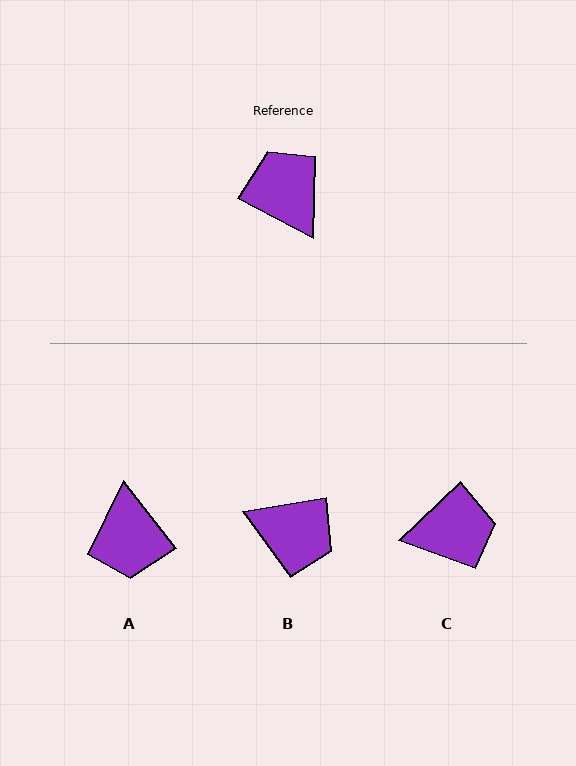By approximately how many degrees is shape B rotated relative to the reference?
Approximately 142 degrees clockwise.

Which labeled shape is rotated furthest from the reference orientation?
A, about 156 degrees away.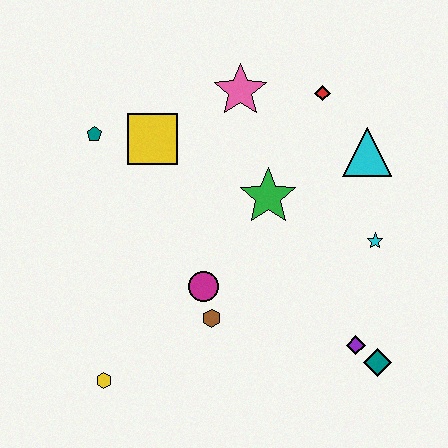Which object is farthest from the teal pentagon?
The teal diamond is farthest from the teal pentagon.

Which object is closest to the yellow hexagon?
The brown hexagon is closest to the yellow hexagon.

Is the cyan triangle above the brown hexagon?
Yes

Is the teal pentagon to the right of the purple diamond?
No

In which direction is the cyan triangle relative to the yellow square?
The cyan triangle is to the right of the yellow square.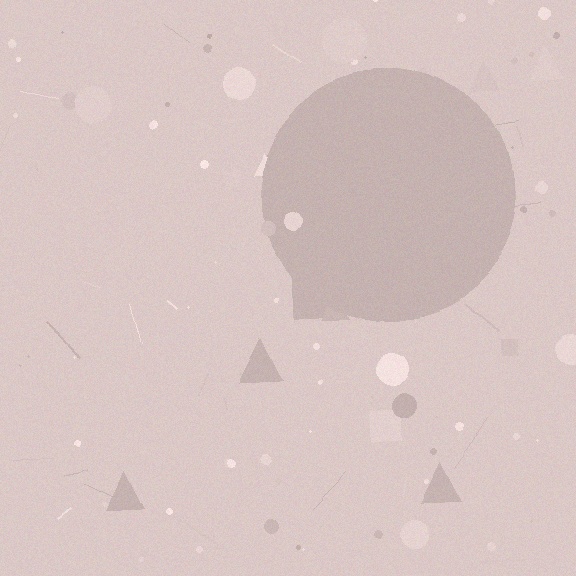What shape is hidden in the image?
A circle is hidden in the image.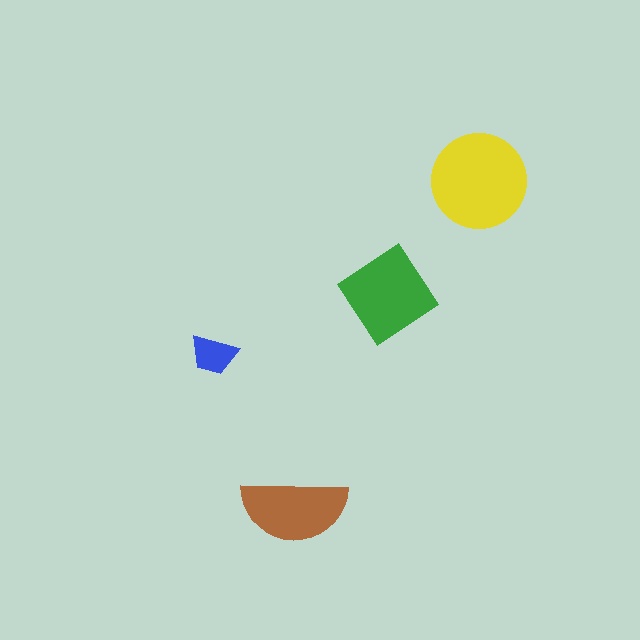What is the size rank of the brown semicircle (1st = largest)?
3rd.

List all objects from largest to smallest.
The yellow circle, the green diamond, the brown semicircle, the blue trapezoid.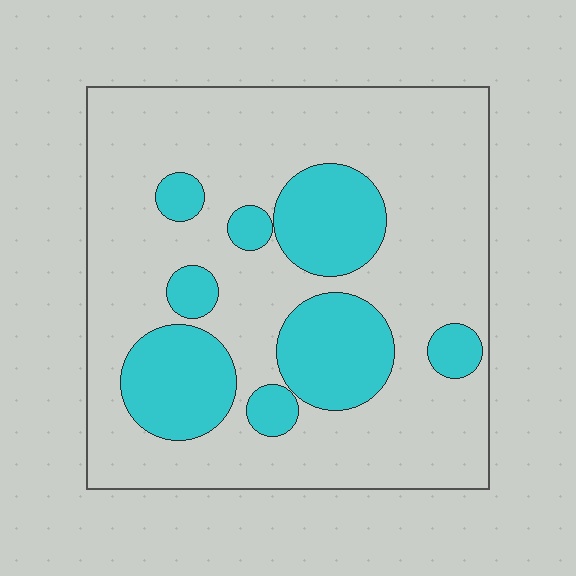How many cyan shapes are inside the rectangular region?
8.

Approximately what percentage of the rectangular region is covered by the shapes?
Approximately 25%.